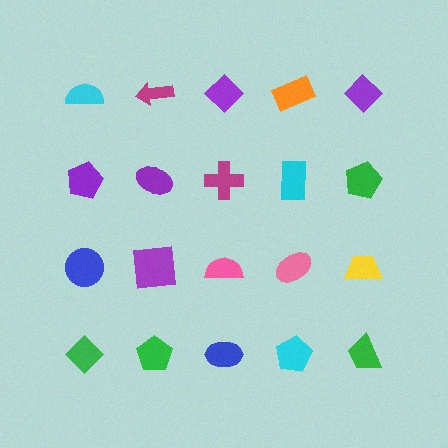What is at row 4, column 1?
A green diamond.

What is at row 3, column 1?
A blue circle.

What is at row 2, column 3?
A magenta cross.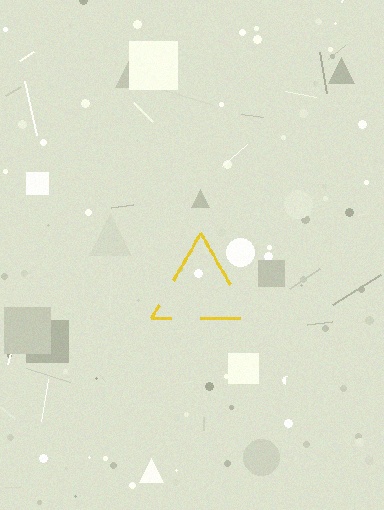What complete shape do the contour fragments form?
The contour fragments form a triangle.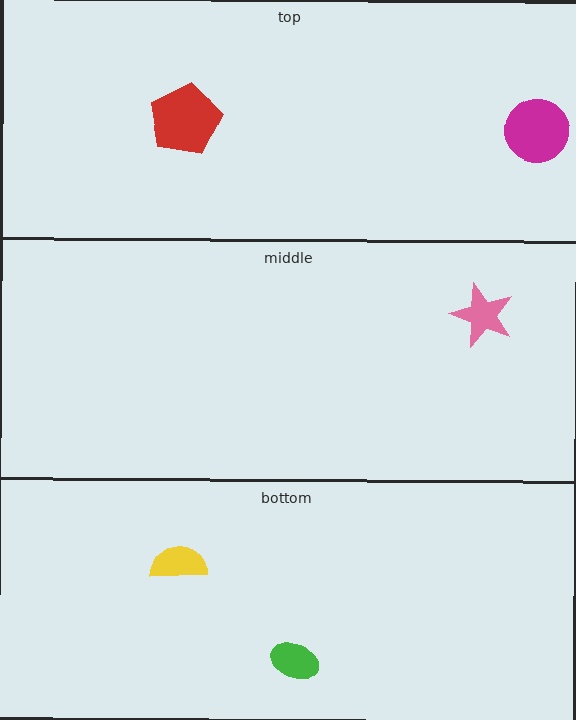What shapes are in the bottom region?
The green ellipse, the yellow semicircle.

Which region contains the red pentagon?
The top region.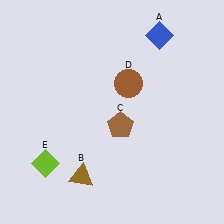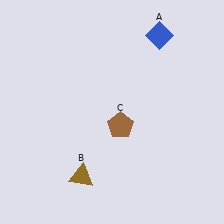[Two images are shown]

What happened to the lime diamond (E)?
The lime diamond (E) was removed in Image 2. It was in the bottom-left area of Image 1.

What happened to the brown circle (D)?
The brown circle (D) was removed in Image 2. It was in the top-right area of Image 1.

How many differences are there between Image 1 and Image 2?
There are 2 differences between the two images.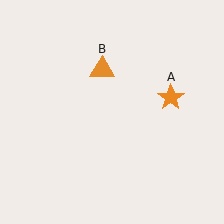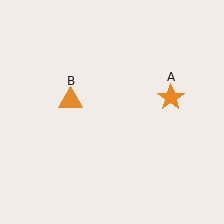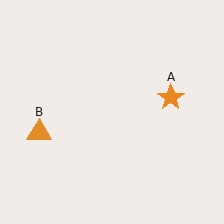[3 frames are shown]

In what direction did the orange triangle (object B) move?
The orange triangle (object B) moved down and to the left.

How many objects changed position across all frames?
1 object changed position: orange triangle (object B).